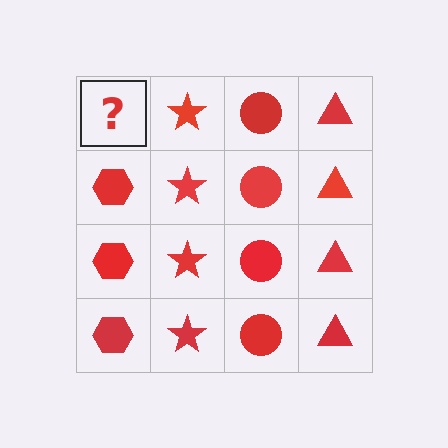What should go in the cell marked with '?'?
The missing cell should contain a red hexagon.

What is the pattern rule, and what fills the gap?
The rule is that each column has a consistent shape. The gap should be filled with a red hexagon.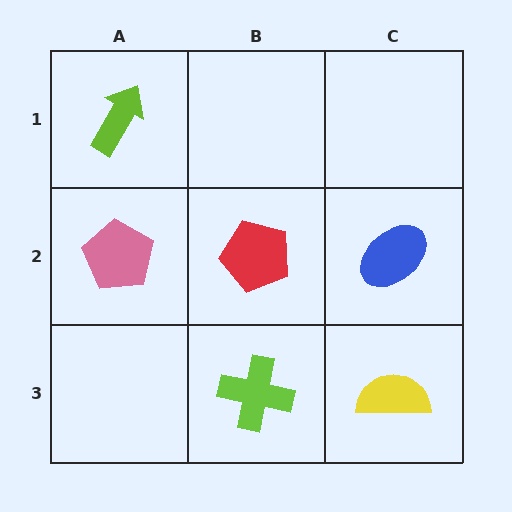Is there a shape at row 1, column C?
No, that cell is empty.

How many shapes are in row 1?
1 shape.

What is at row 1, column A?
A lime arrow.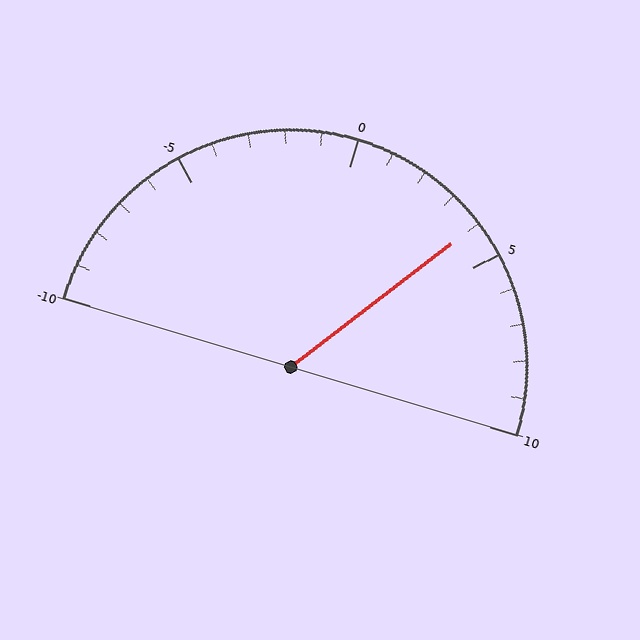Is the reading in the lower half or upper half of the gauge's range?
The reading is in the upper half of the range (-10 to 10).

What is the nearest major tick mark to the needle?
The nearest major tick mark is 5.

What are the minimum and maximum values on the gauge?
The gauge ranges from -10 to 10.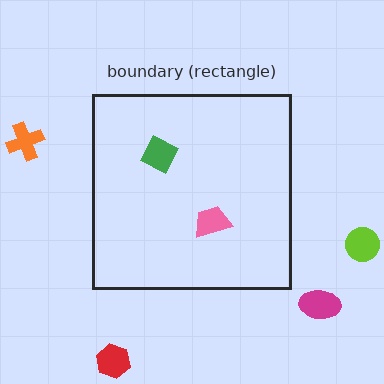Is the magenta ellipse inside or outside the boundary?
Outside.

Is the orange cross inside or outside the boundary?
Outside.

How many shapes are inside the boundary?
2 inside, 4 outside.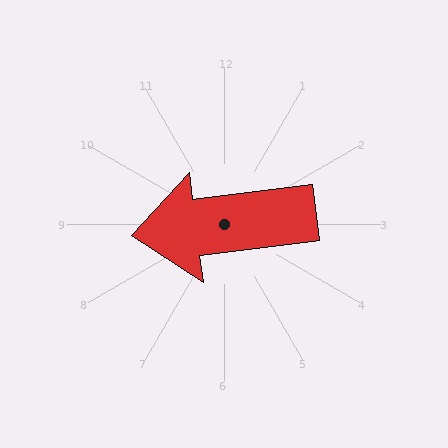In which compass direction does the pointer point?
West.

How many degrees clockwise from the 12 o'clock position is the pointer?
Approximately 263 degrees.